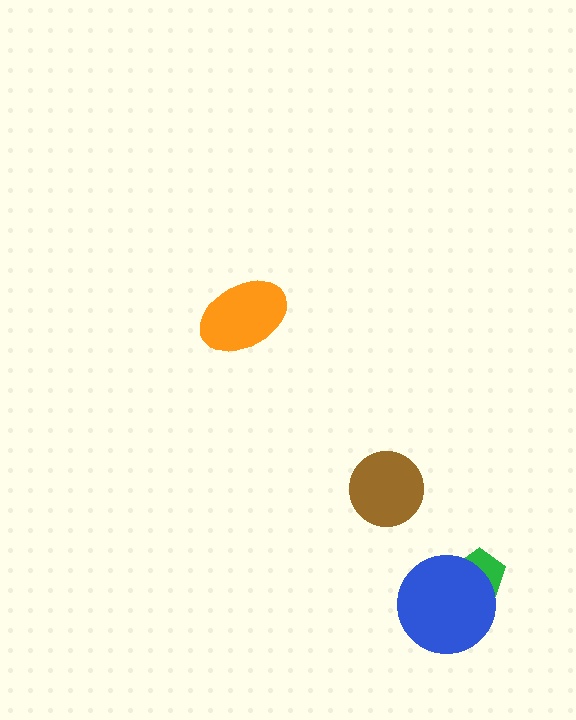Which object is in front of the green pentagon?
The blue circle is in front of the green pentagon.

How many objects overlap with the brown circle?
0 objects overlap with the brown circle.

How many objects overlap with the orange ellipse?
0 objects overlap with the orange ellipse.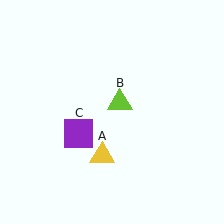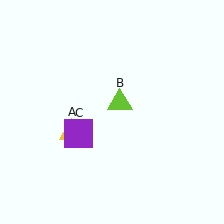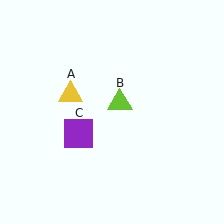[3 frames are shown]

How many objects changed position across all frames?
1 object changed position: yellow triangle (object A).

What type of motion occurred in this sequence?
The yellow triangle (object A) rotated clockwise around the center of the scene.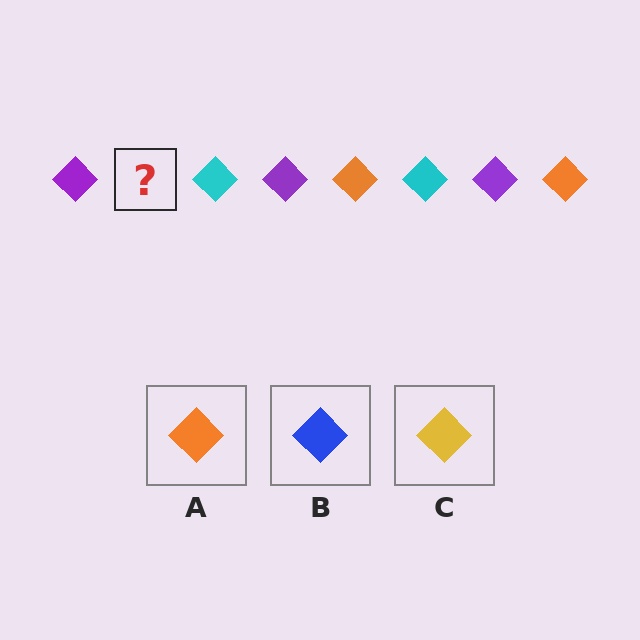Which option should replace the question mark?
Option A.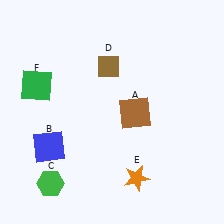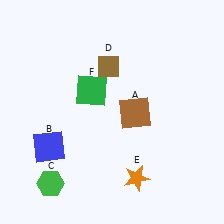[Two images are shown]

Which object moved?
The green square (F) moved right.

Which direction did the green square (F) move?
The green square (F) moved right.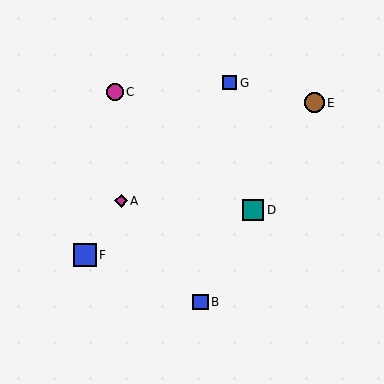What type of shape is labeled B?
Shape B is a blue square.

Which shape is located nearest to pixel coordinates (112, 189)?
The magenta diamond (labeled A) at (121, 201) is nearest to that location.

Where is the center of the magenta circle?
The center of the magenta circle is at (115, 92).